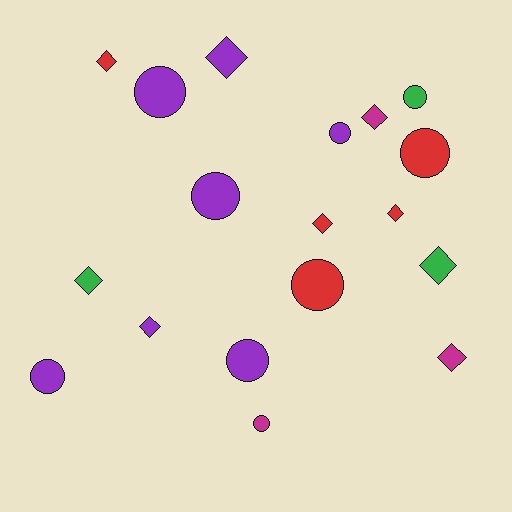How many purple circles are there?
There are 5 purple circles.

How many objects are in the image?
There are 18 objects.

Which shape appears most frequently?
Diamond, with 9 objects.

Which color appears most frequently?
Purple, with 7 objects.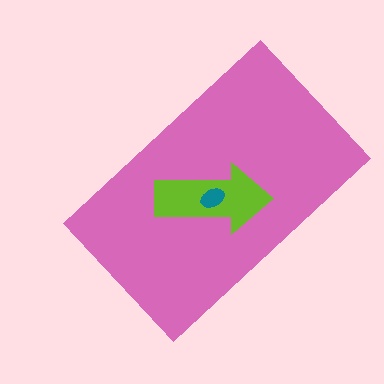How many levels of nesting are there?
3.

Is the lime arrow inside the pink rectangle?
Yes.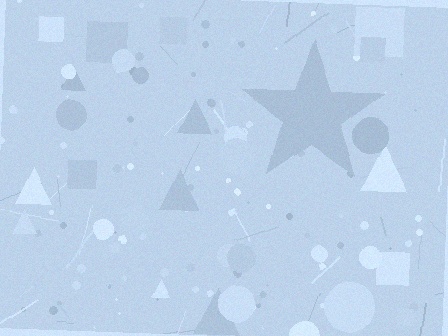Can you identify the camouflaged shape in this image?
The camouflaged shape is a star.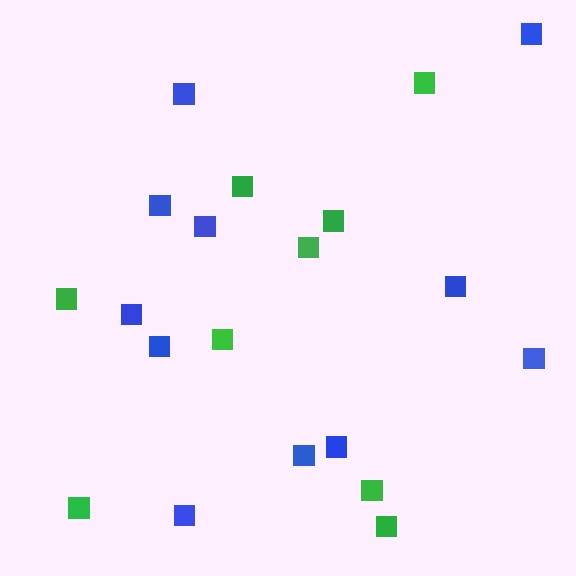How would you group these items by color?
There are 2 groups: one group of blue squares (11) and one group of green squares (9).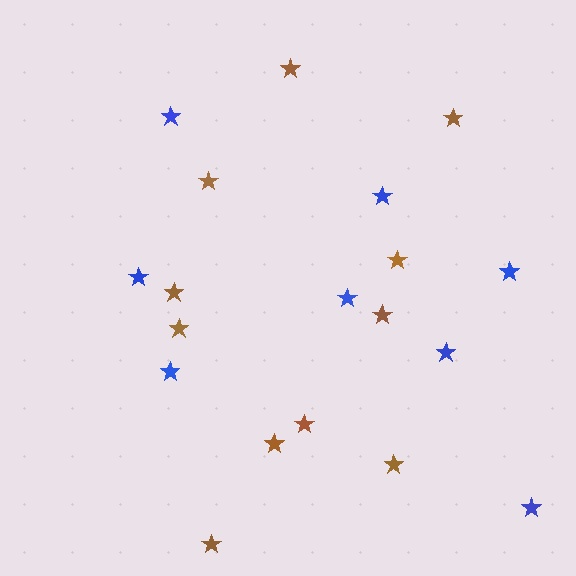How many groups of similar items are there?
There are 2 groups: one group of blue stars (8) and one group of brown stars (11).